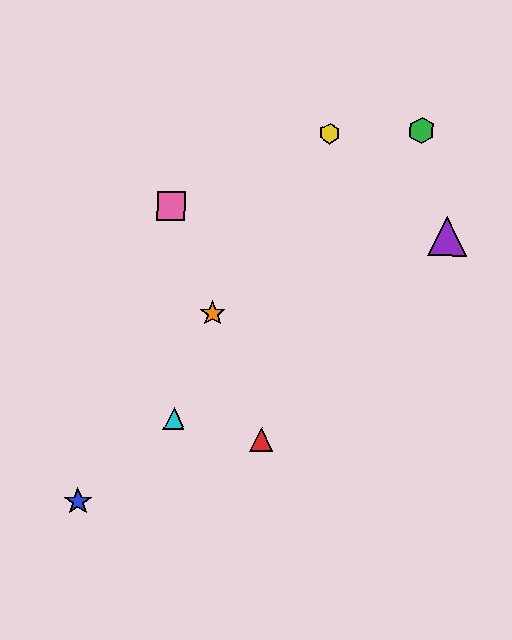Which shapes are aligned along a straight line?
The red triangle, the orange star, the pink square are aligned along a straight line.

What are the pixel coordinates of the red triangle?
The red triangle is at (261, 440).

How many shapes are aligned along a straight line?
3 shapes (the red triangle, the orange star, the pink square) are aligned along a straight line.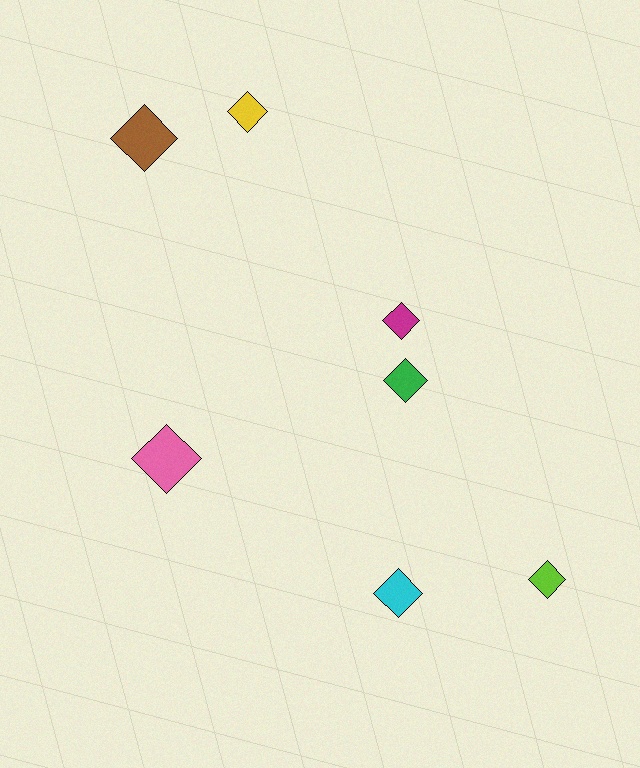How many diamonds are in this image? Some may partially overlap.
There are 7 diamonds.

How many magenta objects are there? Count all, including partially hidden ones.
There is 1 magenta object.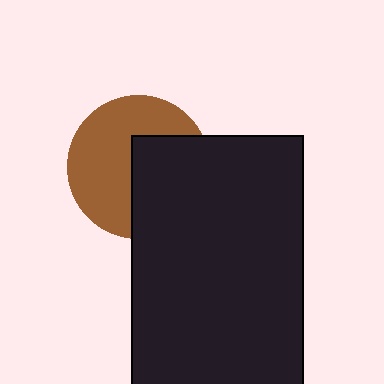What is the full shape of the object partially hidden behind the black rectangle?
The partially hidden object is a brown circle.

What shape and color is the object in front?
The object in front is a black rectangle.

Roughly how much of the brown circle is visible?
About half of it is visible (roughly 57%).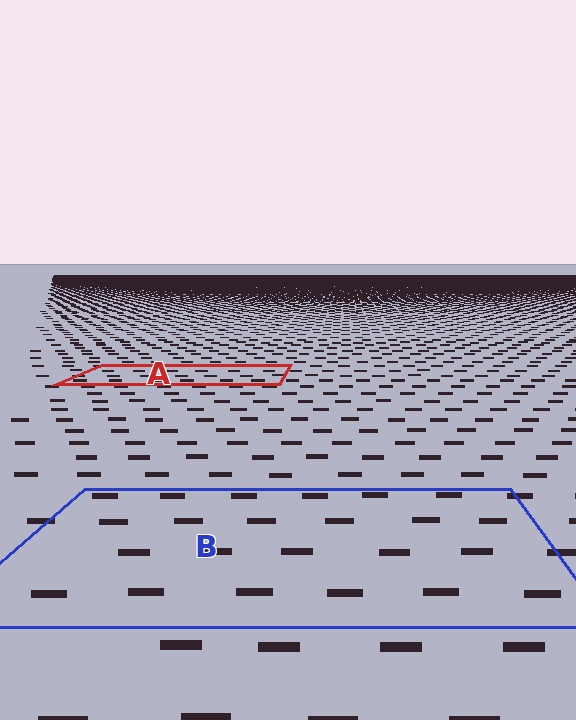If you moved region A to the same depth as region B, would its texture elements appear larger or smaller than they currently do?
They would appear larger. At a closer depth, the same texture elements are projected at a bigger on-screen size.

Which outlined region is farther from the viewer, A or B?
Region A is farther from the viewer — the texture elements inside it appear smaller and more densely packed.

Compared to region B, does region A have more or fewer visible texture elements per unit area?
Region A has more texture elements per unit area — they are packed more densely because it is farther away.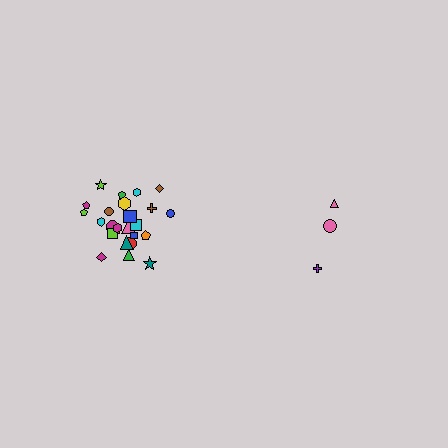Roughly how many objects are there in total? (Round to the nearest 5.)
Roughly 30 objects in total.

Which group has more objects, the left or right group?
The left group.